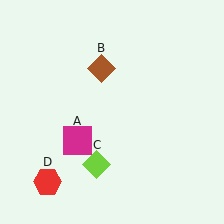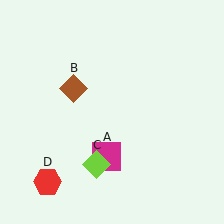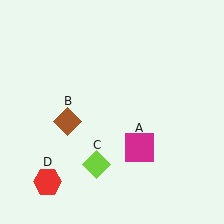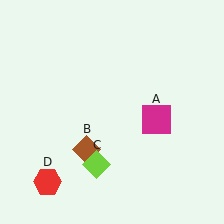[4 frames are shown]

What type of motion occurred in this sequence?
The magenta square (object A), brown diamond (object B) rotated counterclockwise around the center of the scene.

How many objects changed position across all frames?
2 objects changed position: magenta square (object A), brown diamond (object B).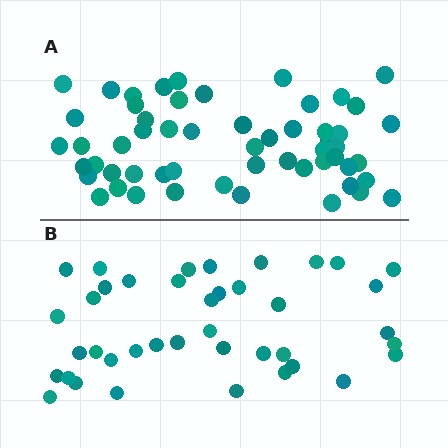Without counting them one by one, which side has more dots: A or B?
Region A (the top region) has more dots.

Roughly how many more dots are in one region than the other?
Region A has approximately 15 more dots than region B.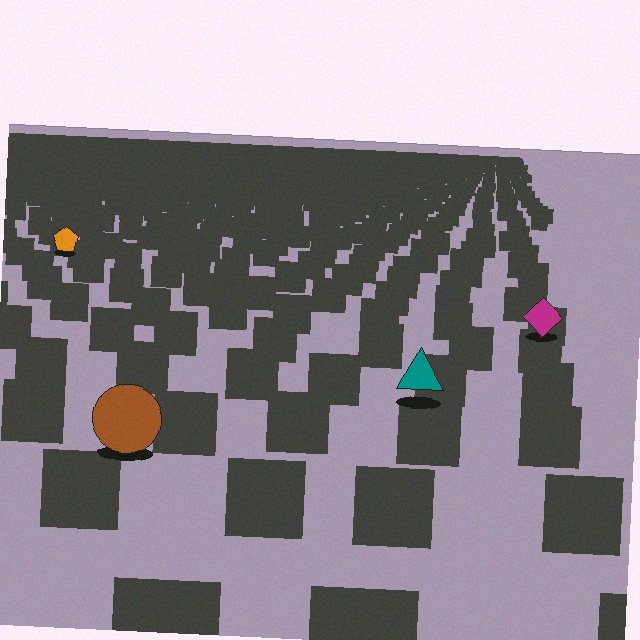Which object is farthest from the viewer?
The orange pentagon is farthest from the viewer. It appears smaller and the ground texture around it is denser.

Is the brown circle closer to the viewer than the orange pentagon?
Yes. The brown circle is closer — you can tell from the texture gradient: the ground texture is coarser near it.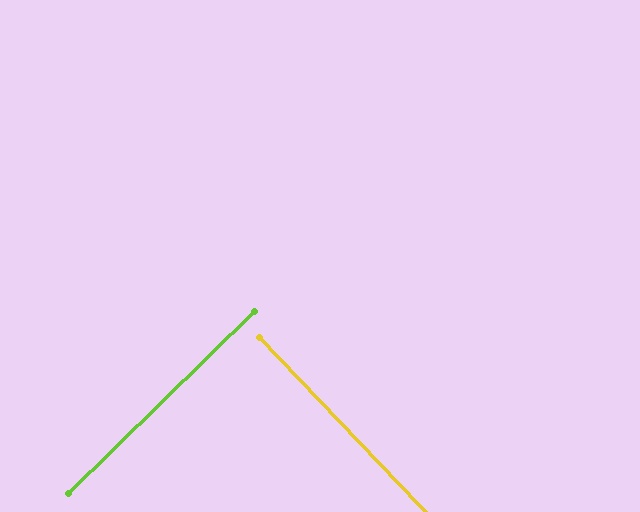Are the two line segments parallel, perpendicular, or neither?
Perpendicular — they meet at approximately 89°.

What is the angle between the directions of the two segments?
Approximately 89 degrees.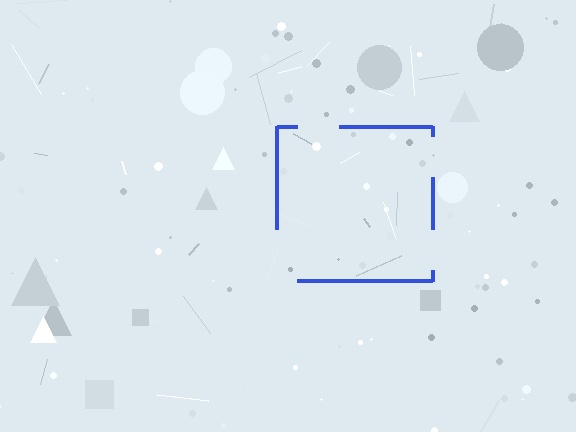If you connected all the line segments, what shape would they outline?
They would outline a square.